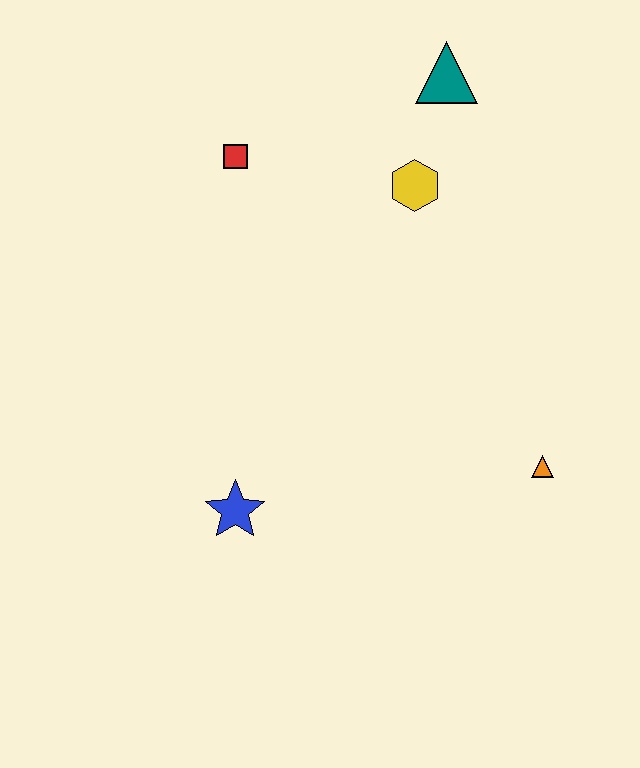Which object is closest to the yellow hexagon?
The teal triangle is closest to the yellow hexagon.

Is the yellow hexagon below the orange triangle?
No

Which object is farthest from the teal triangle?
The blue star is farthest from the teal triangle.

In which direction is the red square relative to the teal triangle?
The red square is to the left of the teal triangle.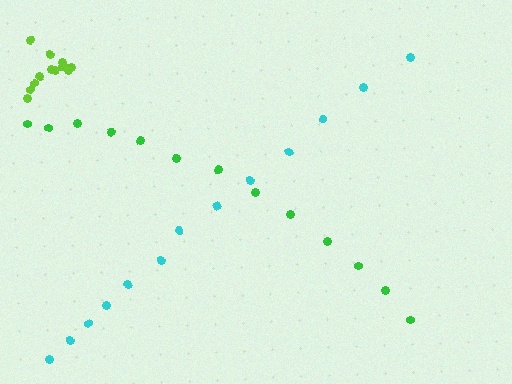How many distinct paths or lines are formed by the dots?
There are 3 distinct paths.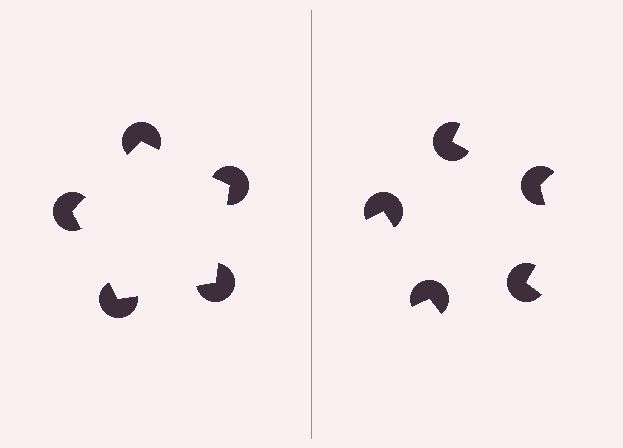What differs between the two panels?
The pac-man discs are positioned identically on both sides; only the wedge orientations differ. On the left they align to a pentagon; on the right they are misaligned.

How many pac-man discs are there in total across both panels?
10 — 5 on each side.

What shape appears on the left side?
An illusory pentagon.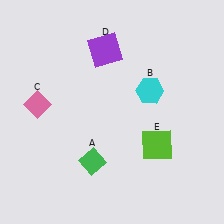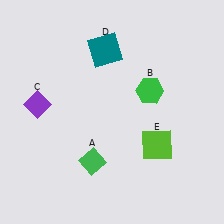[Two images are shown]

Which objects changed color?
B changed from cyan to green. C changed from pink to purple. D changed from purple to teal.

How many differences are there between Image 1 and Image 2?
There are 3 differences between the two images.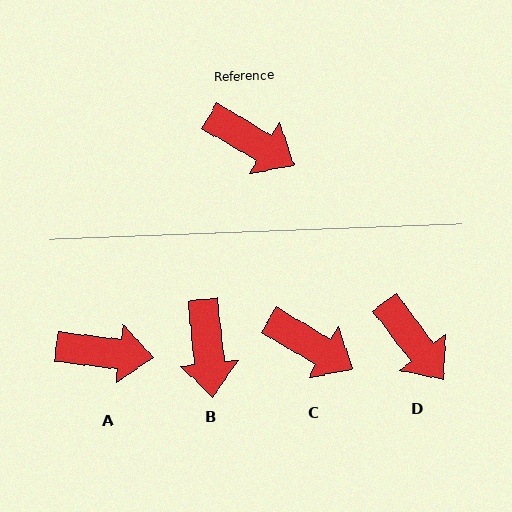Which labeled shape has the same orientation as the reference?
C.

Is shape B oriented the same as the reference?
No, it is off by about 54 degrees.